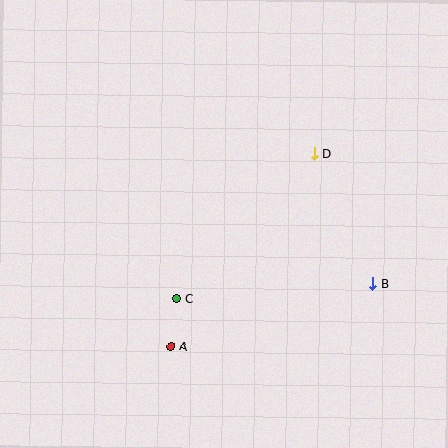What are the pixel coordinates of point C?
Point C is at (177, 299).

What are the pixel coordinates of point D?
Point D is at (314, 154).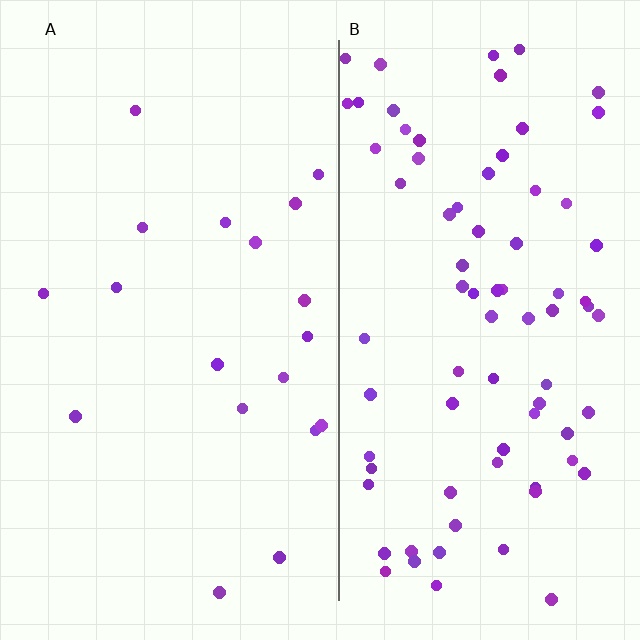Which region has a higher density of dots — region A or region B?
B (the right).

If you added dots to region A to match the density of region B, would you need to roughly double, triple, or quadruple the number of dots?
Approximately quadruple.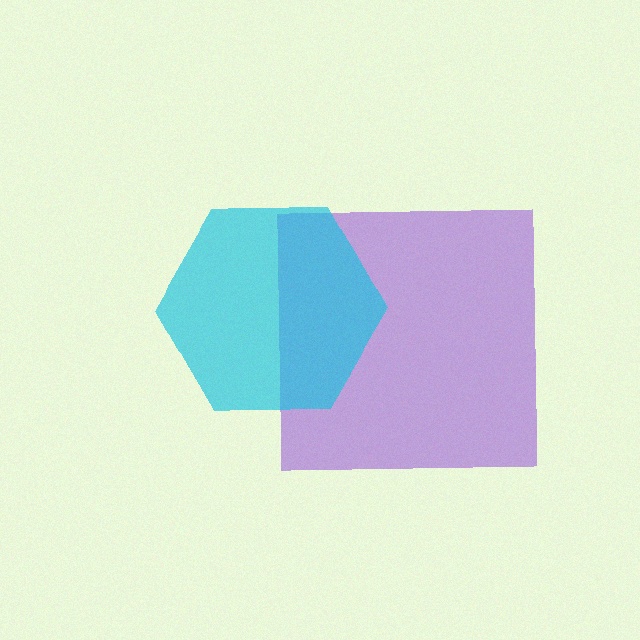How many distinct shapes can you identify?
There are 2 distinct shapes: a purple square, a cyan hexagon.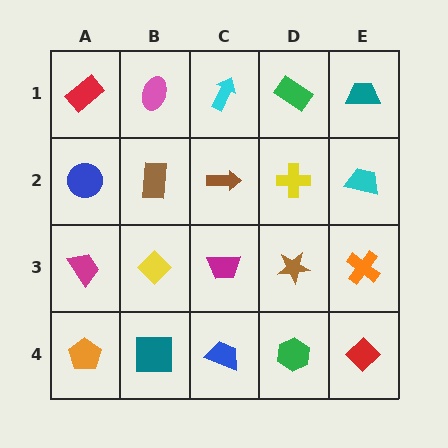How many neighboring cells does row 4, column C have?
3.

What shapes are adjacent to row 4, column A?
A magenta trapezoid (row 3, column A), a teal square (row 4, column B).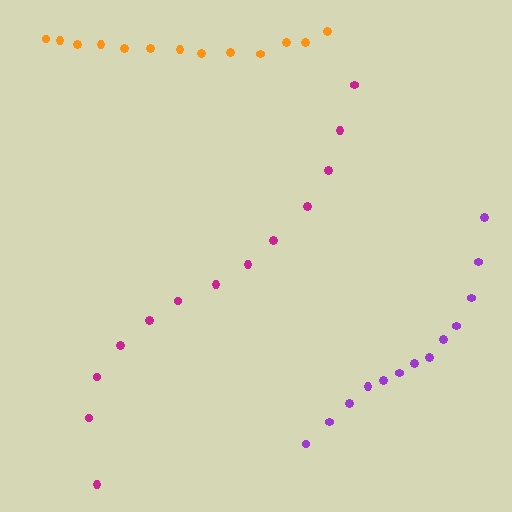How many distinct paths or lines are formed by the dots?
There are 3 distinct paths.